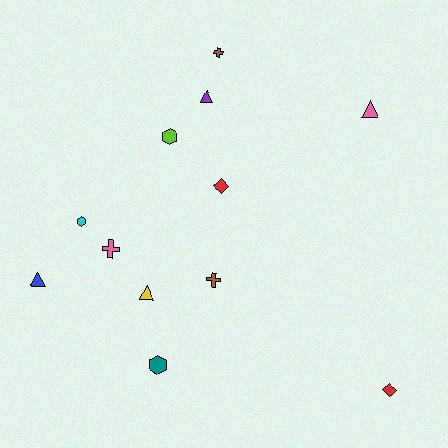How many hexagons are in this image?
There are 3 hexagons.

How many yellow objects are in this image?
There is 1 yellow object.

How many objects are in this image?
There are 12 objects.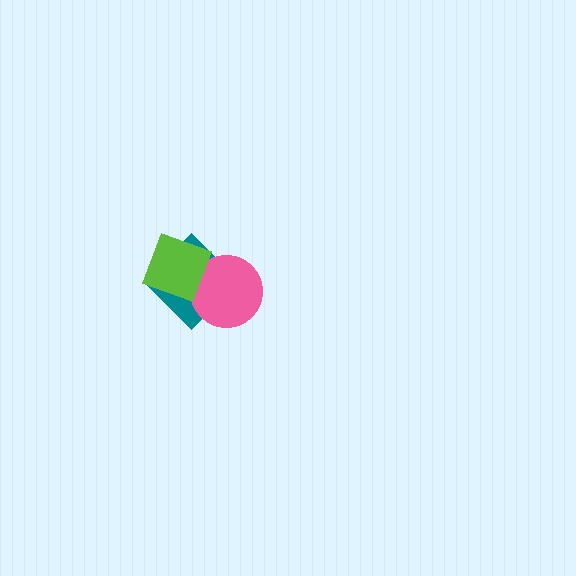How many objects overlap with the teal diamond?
2 objects overlap with the teal diamond.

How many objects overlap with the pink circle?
2 objects overlap with the pink circle.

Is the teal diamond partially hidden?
Yes, it is partially covered by another shape.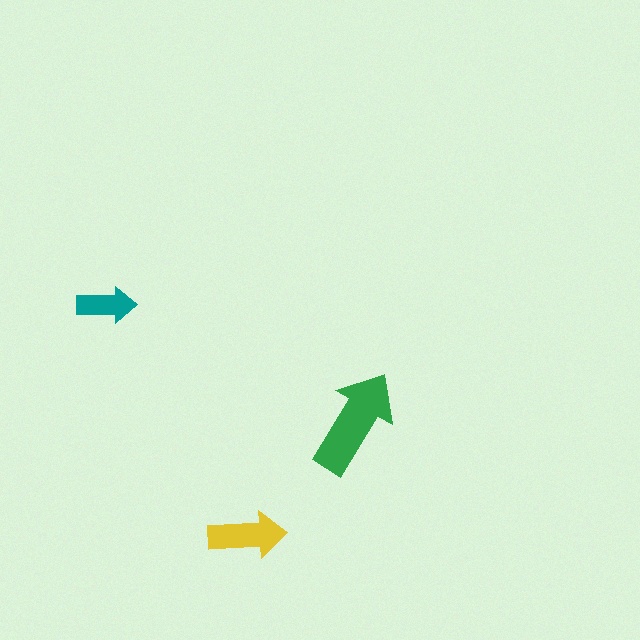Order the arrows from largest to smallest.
the green one, the yellow one, the teal one.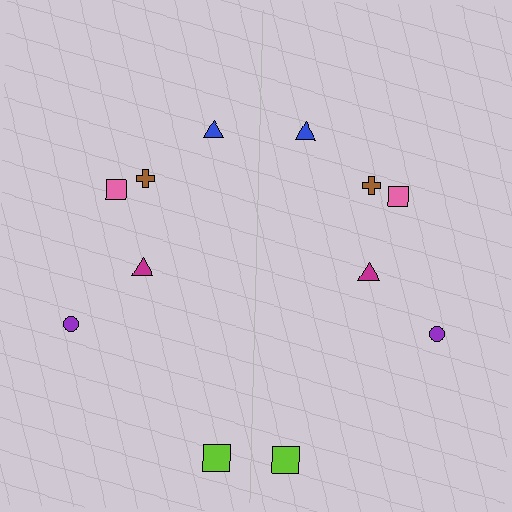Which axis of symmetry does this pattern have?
The pattern has a vertical axis of symmetry running through the center of the image.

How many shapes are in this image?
There are 12 shapes in this image.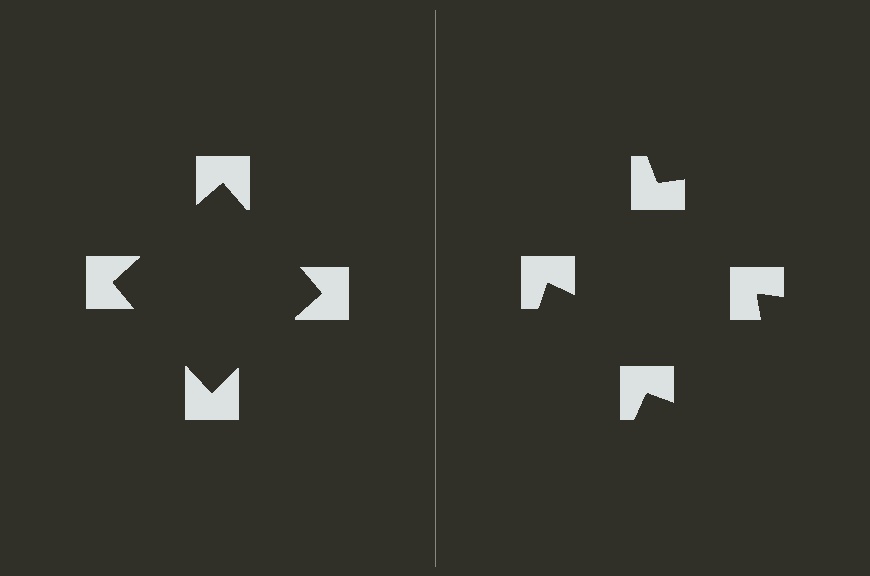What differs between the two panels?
The notched squares are positioned identically on both sides; only the wedge orientations differ. On the left they align to a square; on the right they are misaligned.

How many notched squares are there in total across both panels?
8 — 4 on each side.